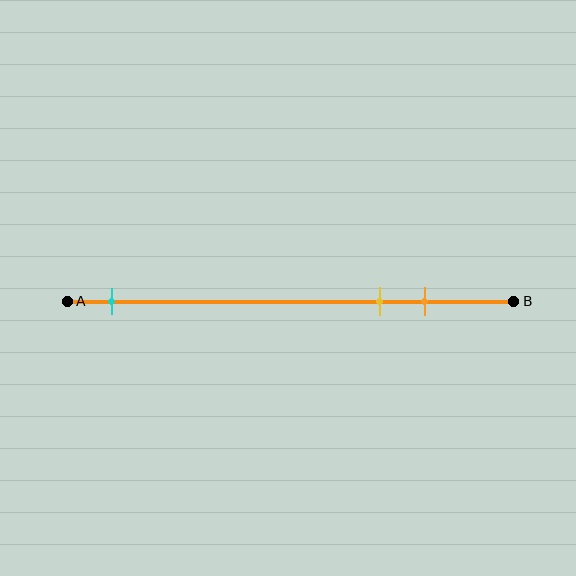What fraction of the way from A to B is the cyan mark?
The cyan mark is approximately 10% (0.1) of the way from A to B.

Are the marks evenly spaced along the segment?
No, the marks are not evenly spaced.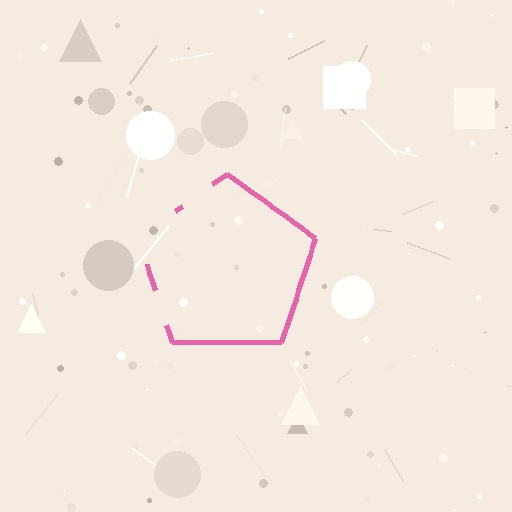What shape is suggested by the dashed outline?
The dashed outline suggests a pentagon.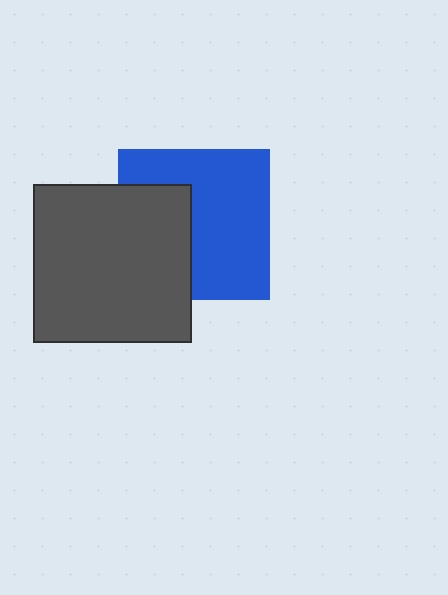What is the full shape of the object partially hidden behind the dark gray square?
The partially hidden object is a blue square.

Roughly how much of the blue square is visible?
About half of it is visible (roughly 62%).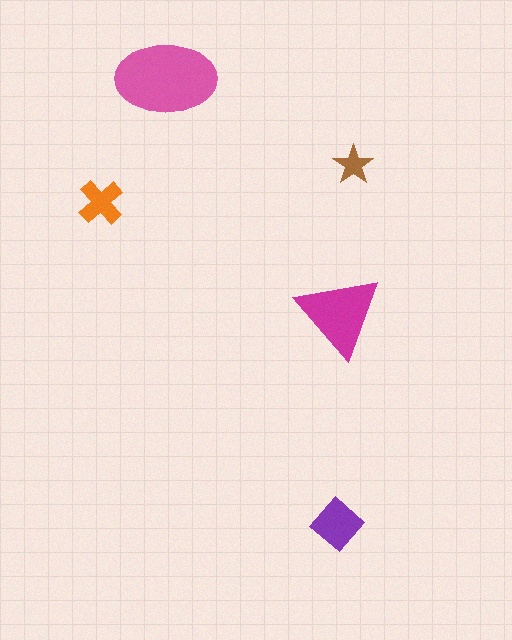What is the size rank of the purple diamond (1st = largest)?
3rd.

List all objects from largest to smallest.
The pink ellipse, the magenta triangle, the purple diamond, the orange cross, the brown star.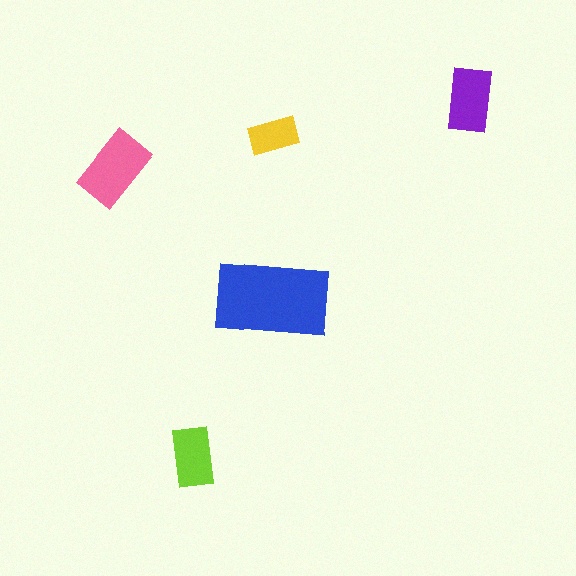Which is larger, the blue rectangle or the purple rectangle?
The blue one.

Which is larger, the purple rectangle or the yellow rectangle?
The purple one.